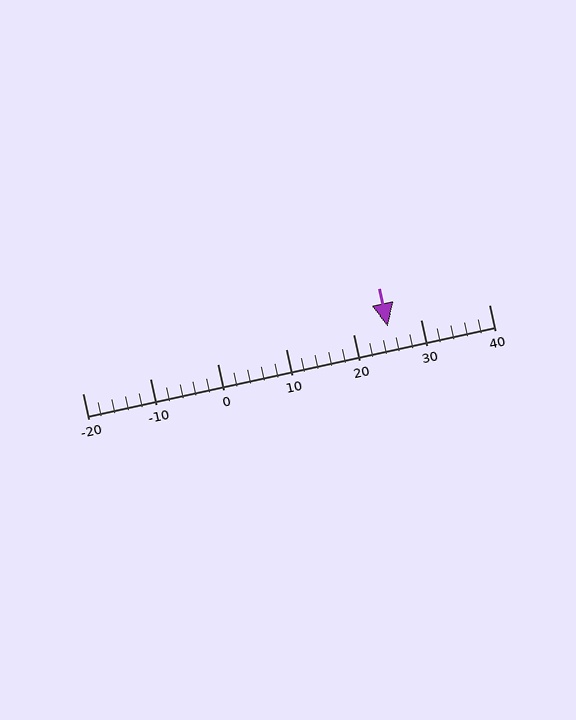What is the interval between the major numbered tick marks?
The major tick marks are spaced 10 units apart.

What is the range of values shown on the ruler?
The ruler shows values from -20 to 40.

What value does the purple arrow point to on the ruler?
The purple arrow points to approximately 25.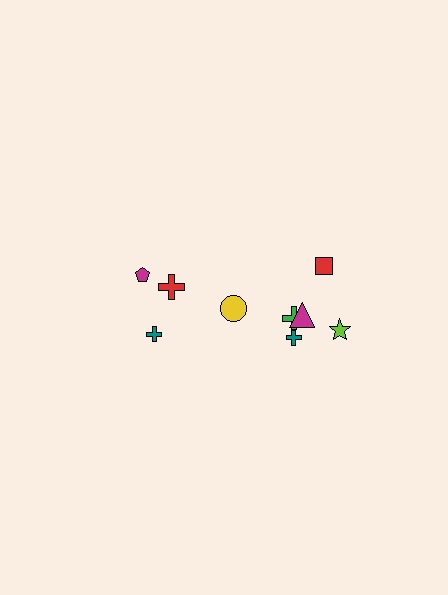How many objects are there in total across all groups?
There are 9 objects.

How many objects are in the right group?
There are 6 objects.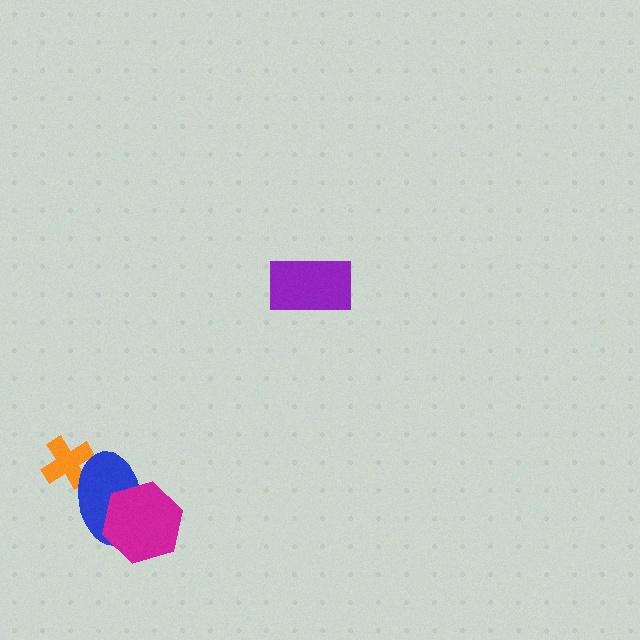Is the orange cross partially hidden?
Yes, it is partially covered by another shape.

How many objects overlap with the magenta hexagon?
1 object overlaps with the magenta hexagon.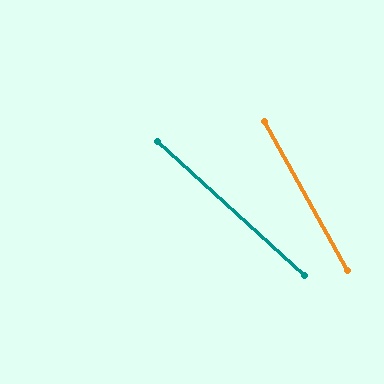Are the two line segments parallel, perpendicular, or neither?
Neither parallel nor perpendicular — they differ by about 18°.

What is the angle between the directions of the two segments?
Approximately 18 degrees.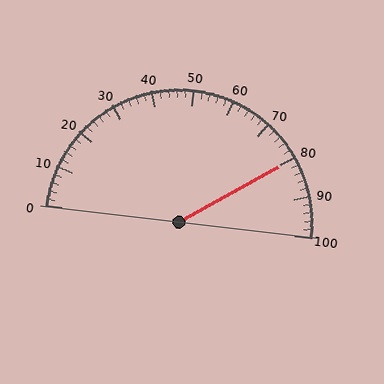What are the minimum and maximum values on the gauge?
The gauge ranges from 0 to 100.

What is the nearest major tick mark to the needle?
The nearest major tick mark is 80.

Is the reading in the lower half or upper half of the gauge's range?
The reading is in the upper half of the range (0 to 100).